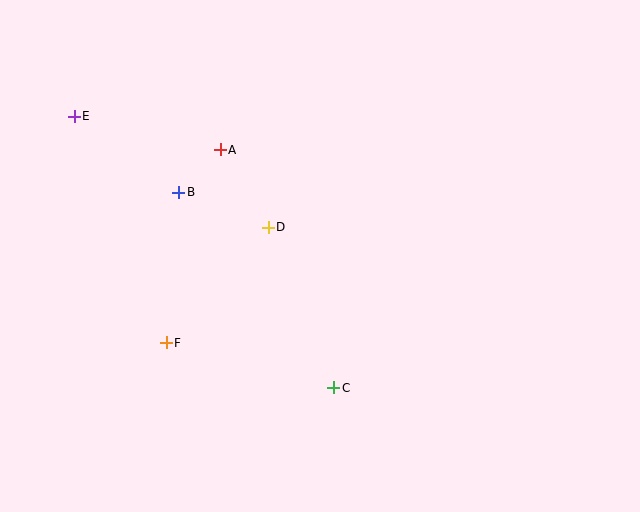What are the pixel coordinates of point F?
Point F is at (166, 343).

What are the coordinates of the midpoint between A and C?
The midpoint between A and C is at (277, 269).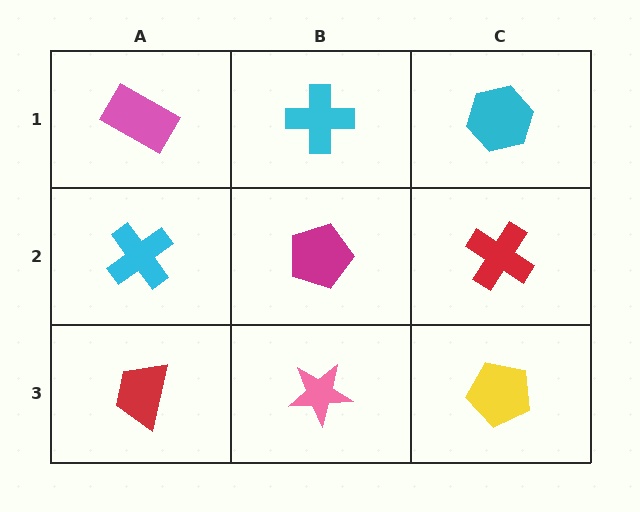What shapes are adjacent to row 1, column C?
A red cross (row 2, column C), a cyan cross (row 1, column B).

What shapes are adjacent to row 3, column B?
A magenta pentagon (row 2, column B), a red trapezoid (row 3, column A), a yellow pentagon (row 3, column C).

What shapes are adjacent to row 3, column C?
A red cross (row 2, column C), a pink star (row 3, column B).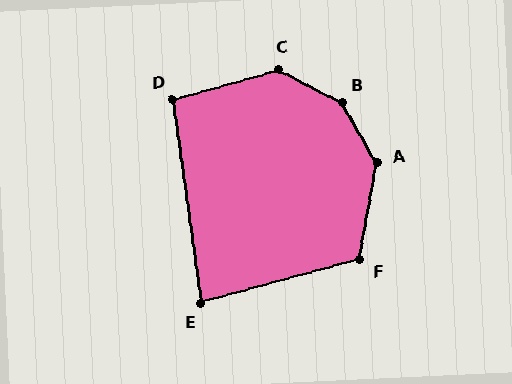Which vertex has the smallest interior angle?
E, at approximately 83 degrees.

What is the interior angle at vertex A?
Approximately 140 degrees (obtuse).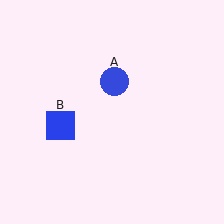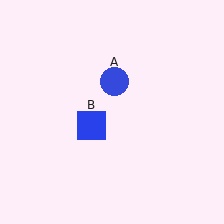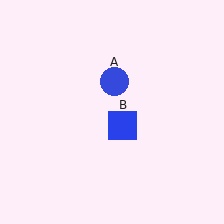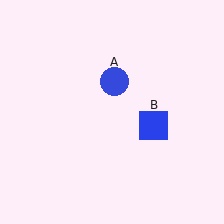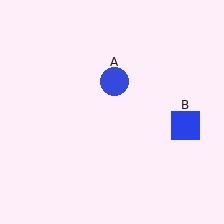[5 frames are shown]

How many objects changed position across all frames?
1 object changed position: blue square (object B).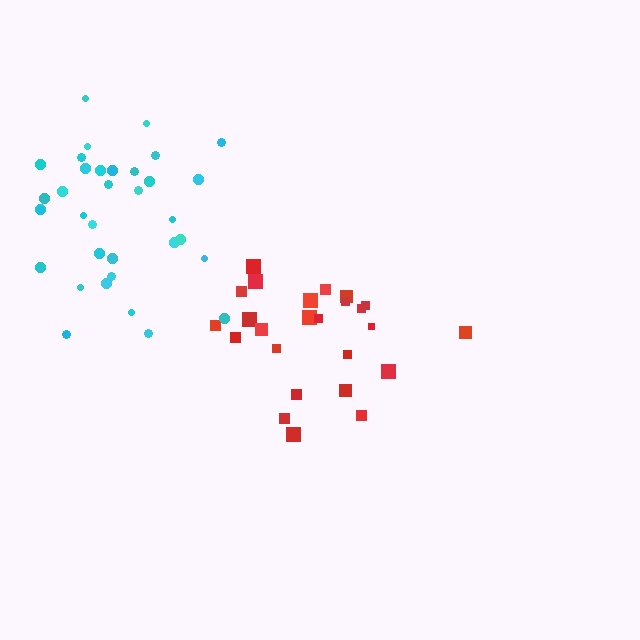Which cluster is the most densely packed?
Cyan.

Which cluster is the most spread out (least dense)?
Red.